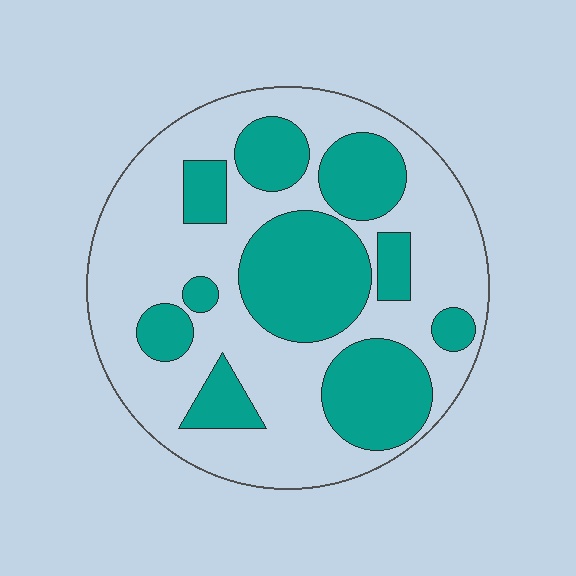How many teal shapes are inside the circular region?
10.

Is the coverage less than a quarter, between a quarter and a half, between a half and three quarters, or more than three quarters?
Between a quarter and a half.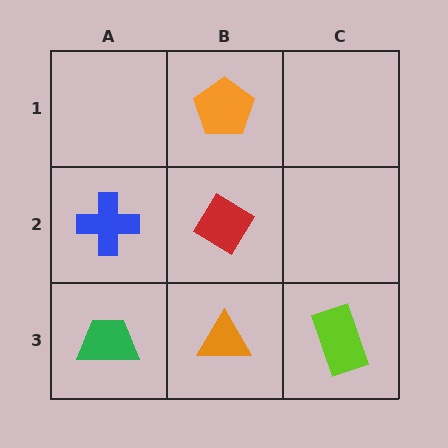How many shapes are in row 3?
3 shapes.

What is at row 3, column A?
A green trapezoid.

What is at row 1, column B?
An orange pentagon.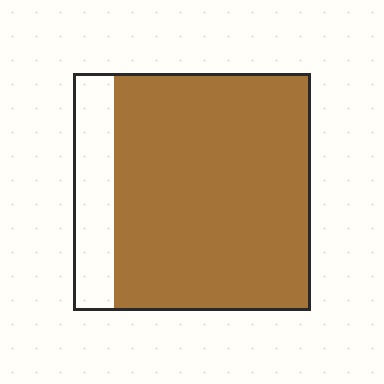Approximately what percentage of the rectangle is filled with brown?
Approximately 85%.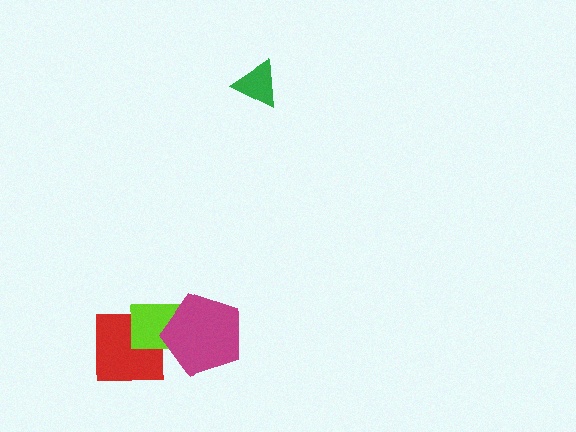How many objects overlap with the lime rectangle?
2 objects overlap with the lime rectangle.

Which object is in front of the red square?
The lime rectangle is in front of the red square.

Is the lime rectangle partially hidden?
Yes, it is partially covered by another shape.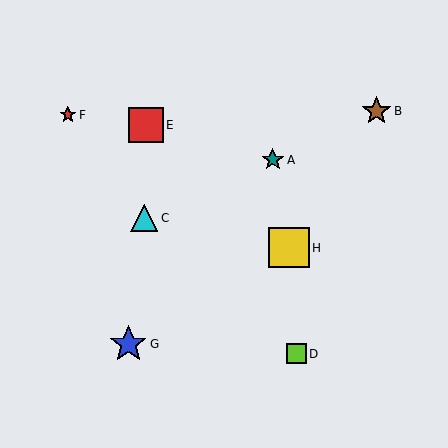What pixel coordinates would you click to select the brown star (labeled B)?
Click at (376, 111) to select the brown star B.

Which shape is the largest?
The yellow square (labeled H) is the largest.